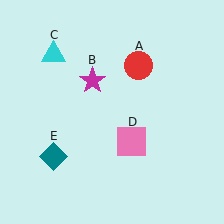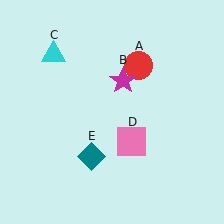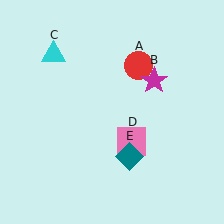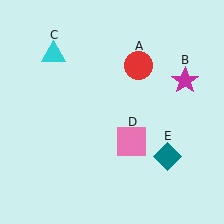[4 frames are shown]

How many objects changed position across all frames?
2 objects changed position: magenta star (object B), teal diamond (object E).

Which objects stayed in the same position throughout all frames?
Red circle (object A) and cyan triangle (object C) and pink square (object D) remained stationary.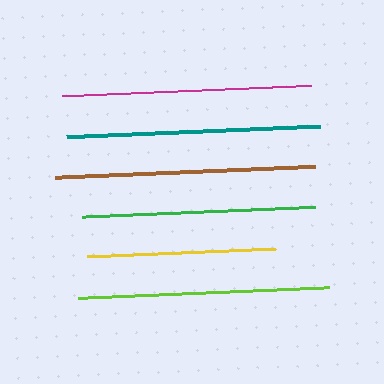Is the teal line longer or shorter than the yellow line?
The teal line is longer than the yellow line.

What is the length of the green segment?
The green segment is approximately 234 pixels long.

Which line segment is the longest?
The brown line is the longest at approximately 260 pixels.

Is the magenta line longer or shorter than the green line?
The magenta line is longer than the green line.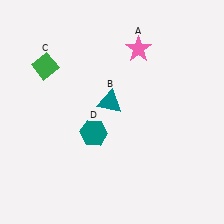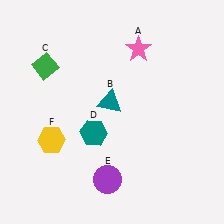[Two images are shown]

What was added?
A purple circle (E), a yellow hexagon (F) were added in Image 2.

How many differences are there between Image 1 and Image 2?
There are 2 differences between the two images.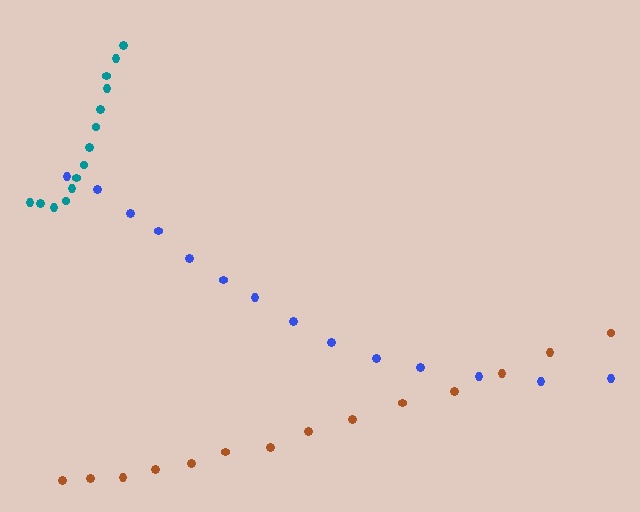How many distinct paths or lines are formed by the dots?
There are 3 distinct paths.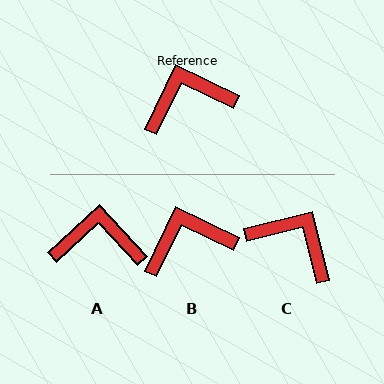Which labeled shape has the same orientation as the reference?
B.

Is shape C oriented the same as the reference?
No, it is off by about 51 degrees.